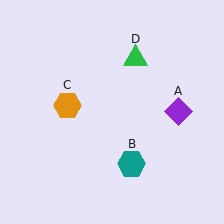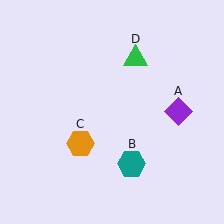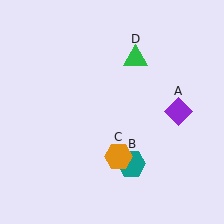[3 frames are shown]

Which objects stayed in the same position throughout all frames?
Purple diamond (object A) and teal hexagon (object B) and green triangle (object D) remained stationary.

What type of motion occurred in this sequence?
The orange hexagon (object C) rotated counterclockwise around the center of the scene.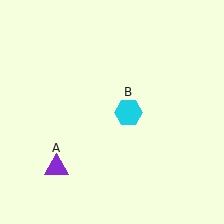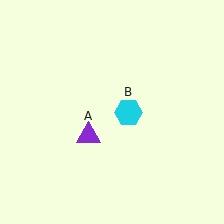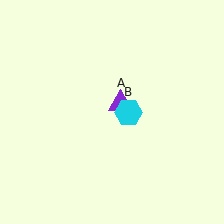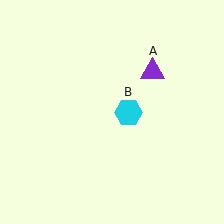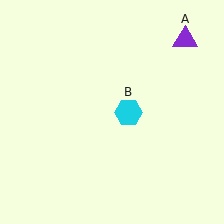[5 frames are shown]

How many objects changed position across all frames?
1 object changed position: purple triangle (object A).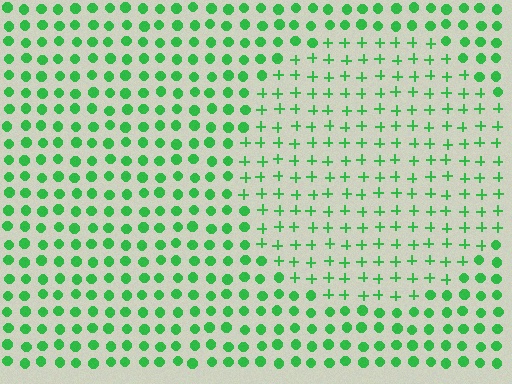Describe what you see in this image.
The image is filled with small green elements arranged in a uniform grid. A circle-shaped region contains plus signs, while the surrounding area contains circles. The boundary is defined purely by the change in element shape.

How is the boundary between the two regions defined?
The boundary is defined by a change in element shape: plus signs inside vs. circles outside. All elements share the same color and spacing.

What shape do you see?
I see a circle.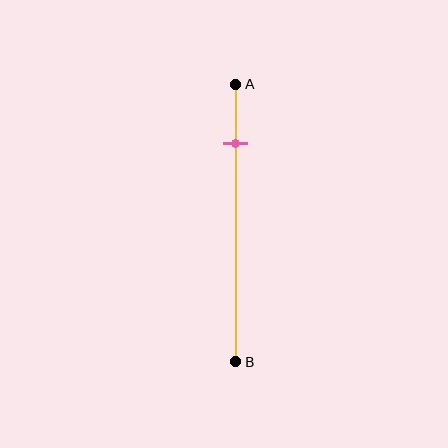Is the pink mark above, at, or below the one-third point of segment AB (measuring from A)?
The pink mark is above the one-third point of segment AB.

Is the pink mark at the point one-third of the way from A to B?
No, the mark is at about 20% from A, not at the 33% one-third point.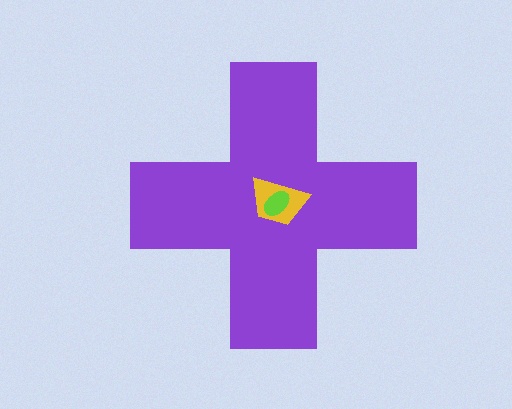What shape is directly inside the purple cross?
The yellow trapezoid.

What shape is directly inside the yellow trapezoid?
The lime ellipse.